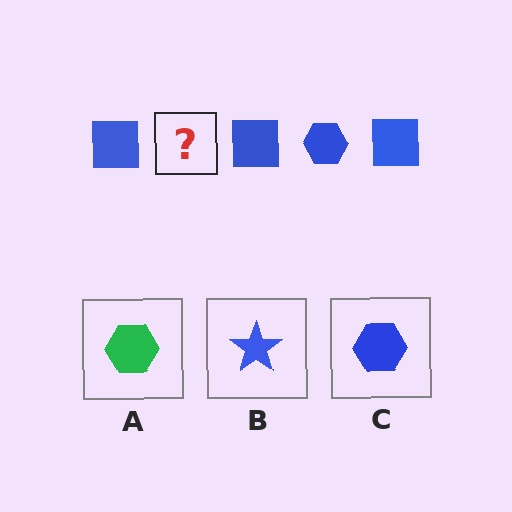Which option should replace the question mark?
Option C.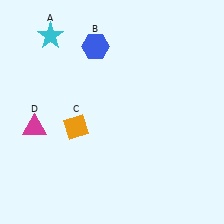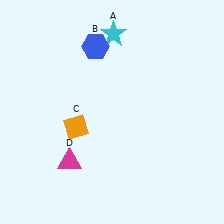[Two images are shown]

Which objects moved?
The objects that moved are: the cyan star (A), the magenta triangle (D).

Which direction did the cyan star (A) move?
The cyan star (A) moved right.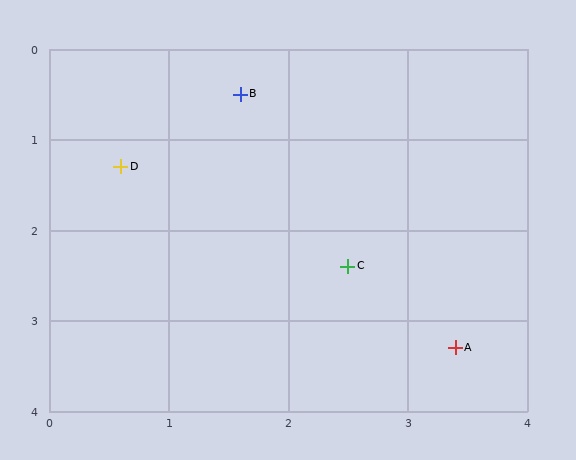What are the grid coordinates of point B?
Point B is at approximately (1.6, 0.5).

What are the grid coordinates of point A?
Point A is at approximately (3.4, 3.3).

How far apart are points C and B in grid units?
Points C and B are about 2.1 grid units apart.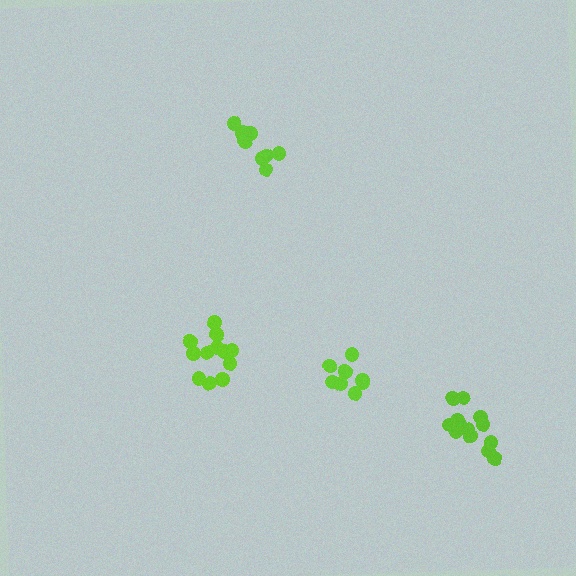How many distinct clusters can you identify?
There are 4 distinct clusters.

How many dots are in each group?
Group 1: 8 dots, Group 2: 12 dots, Group 3: 13 dots, Group 4: 10 dots (43 total).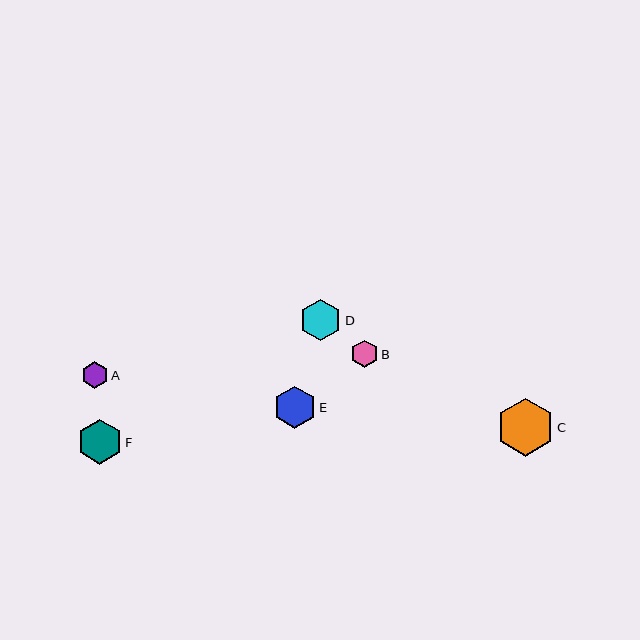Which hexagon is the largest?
Hexagon C is the largest with a size of approximately 58 pixels.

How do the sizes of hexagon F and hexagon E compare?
Hexagon F and hexagon E are approximately the same size.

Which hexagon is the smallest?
Hexagon A is the smallest with a size of approximately 27 pixels.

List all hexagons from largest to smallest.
From largest to smallest: C, F, E, D, B, A.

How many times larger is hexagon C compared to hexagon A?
Hexagon C is approximately 2.2 times the size of hexagon A.